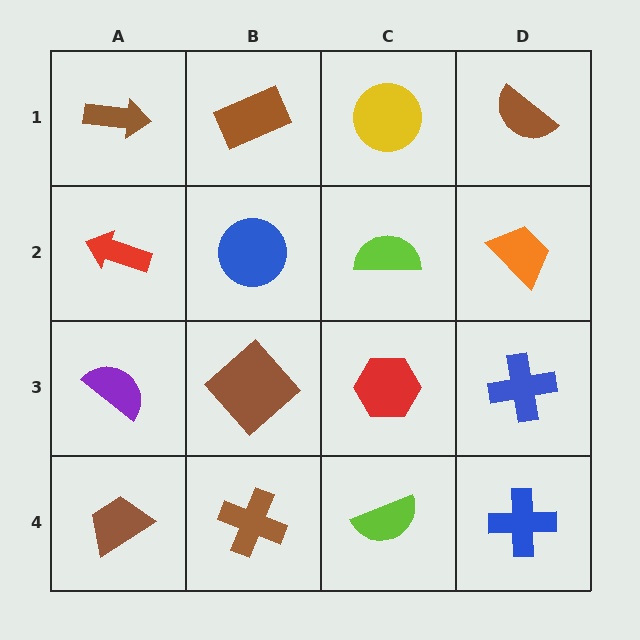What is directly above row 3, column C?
A lime semicircle.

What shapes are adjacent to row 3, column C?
A lime semicircle (row 2, column C), a lime semicircle (row 4, column C), a brown diamond (row 3, column B), a blue cross (row 3, column D).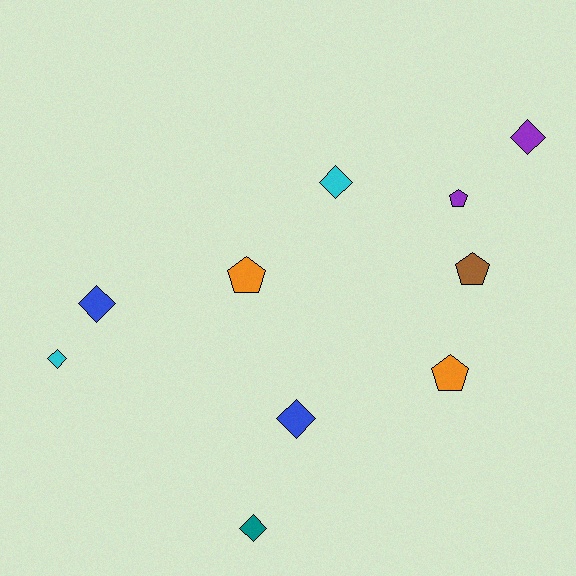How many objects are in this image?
There are 10 objects.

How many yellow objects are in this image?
There are no yellow objects.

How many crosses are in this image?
There are no crosses.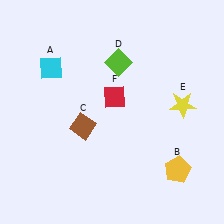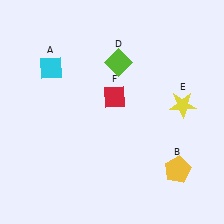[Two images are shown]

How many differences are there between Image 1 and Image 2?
There is 1 difference between the two images.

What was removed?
The brown diamond (C) was removed in Image 2.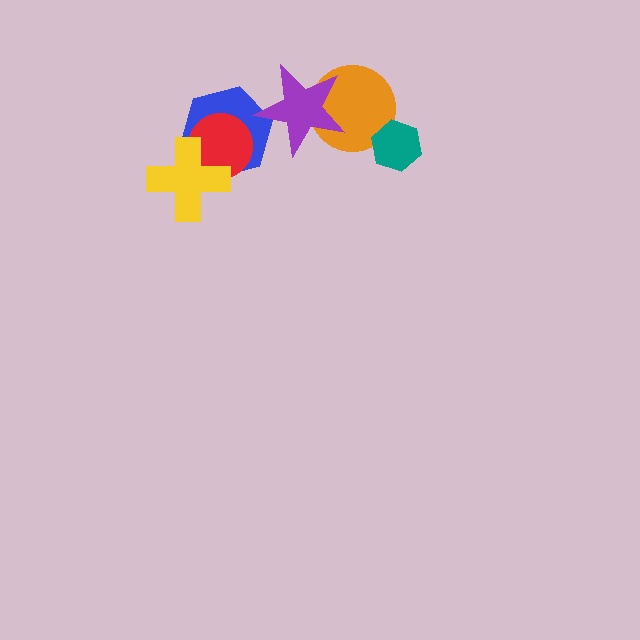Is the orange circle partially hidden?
Yes, it is partially covered by another shape.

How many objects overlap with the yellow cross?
2 objects overlap with the yellow cross.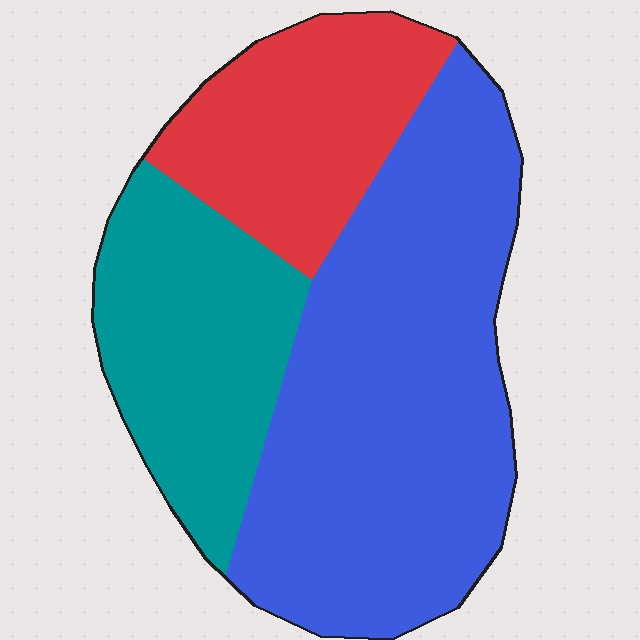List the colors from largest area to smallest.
From largest to smallest: blue, teal, red.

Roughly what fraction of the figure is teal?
Teal covers 25% of the figure.